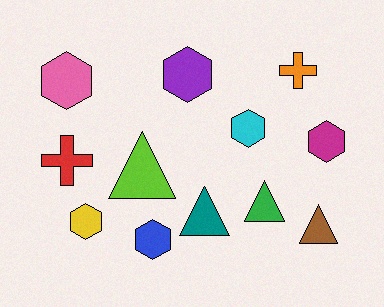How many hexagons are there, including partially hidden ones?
There are 6 hexagons.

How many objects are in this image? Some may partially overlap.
There are 12 objects.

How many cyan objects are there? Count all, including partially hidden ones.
There is 1 cyan object.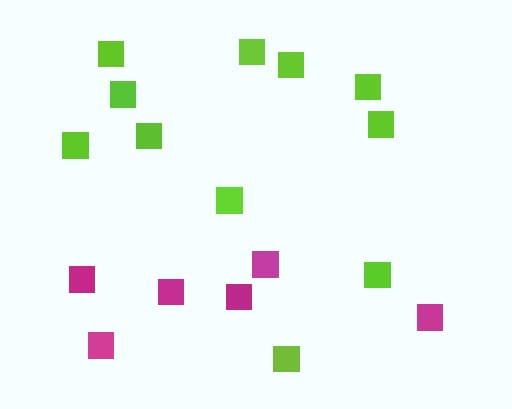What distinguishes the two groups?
There are 2 groups: one group of lime squares (11) and one group of magenta squares (6).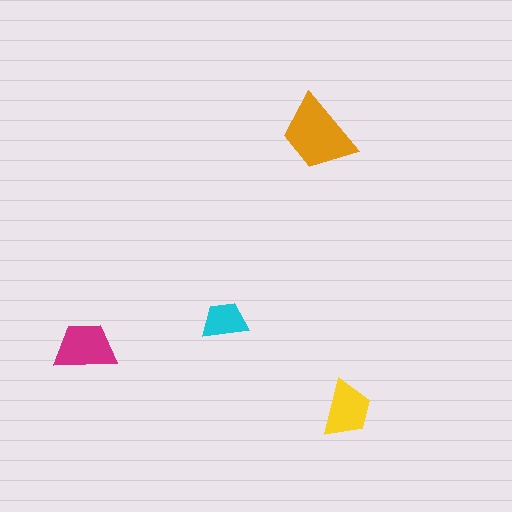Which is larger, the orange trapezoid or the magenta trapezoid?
The orange one.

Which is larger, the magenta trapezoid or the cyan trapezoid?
The magenta one.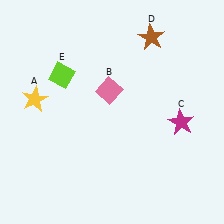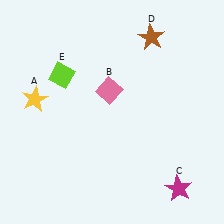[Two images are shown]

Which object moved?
The magenta star (C) moved down.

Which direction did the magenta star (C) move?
The magenta star (C) moved down.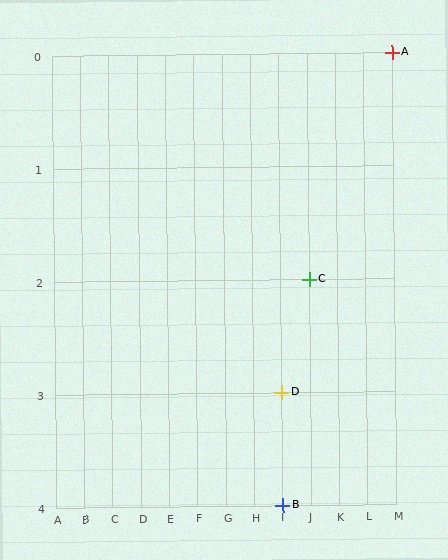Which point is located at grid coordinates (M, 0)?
Point A is at (M, 0).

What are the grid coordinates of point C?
Point C is at grid coordinates (J, 2).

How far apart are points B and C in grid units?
Points B and C are 1 column and 2 rows apart (about 2.2 grid units diagonally).